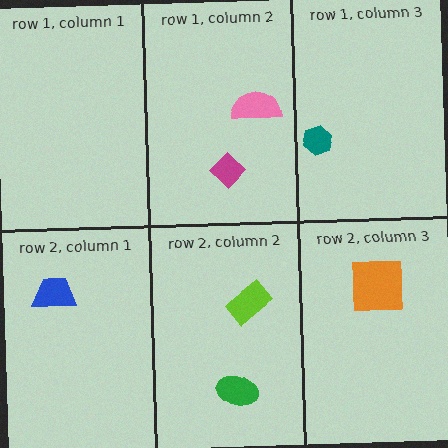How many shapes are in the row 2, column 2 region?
2.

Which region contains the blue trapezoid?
The row 2, column 1 region.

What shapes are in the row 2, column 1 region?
The blue trapezoid.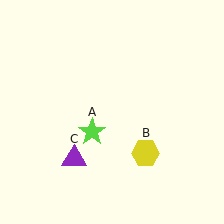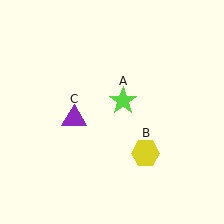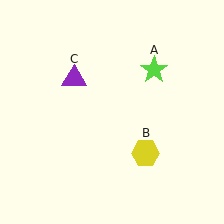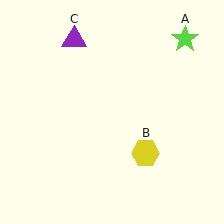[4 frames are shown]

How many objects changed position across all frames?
2 objects changed position: lime star (object A), purple triangle (object C).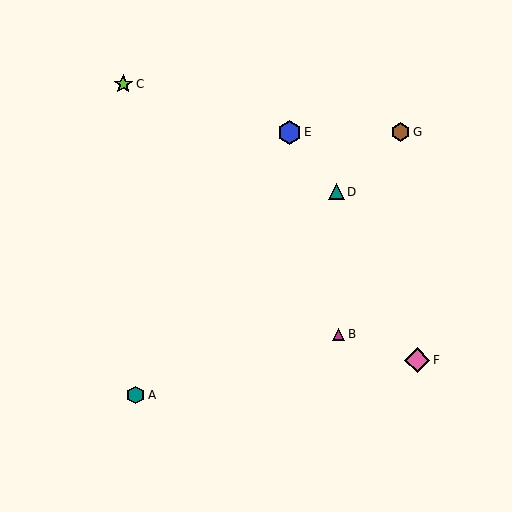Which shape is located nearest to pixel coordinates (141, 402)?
The teal hexagon (labeled A) at (136, 395) is nearest to that location.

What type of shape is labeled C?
Shape C is a lime star.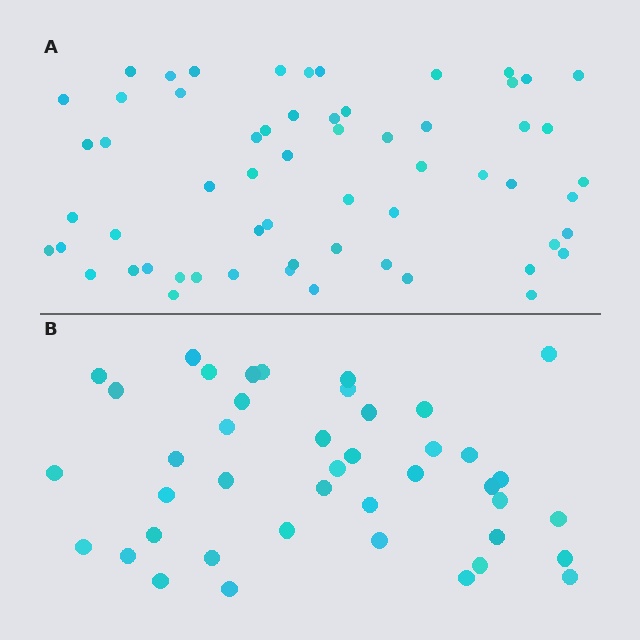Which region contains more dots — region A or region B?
Region A (the top region) has more dots.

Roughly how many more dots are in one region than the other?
Region A has approximately 20 more dots than region B.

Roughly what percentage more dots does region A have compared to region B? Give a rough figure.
About 45% more.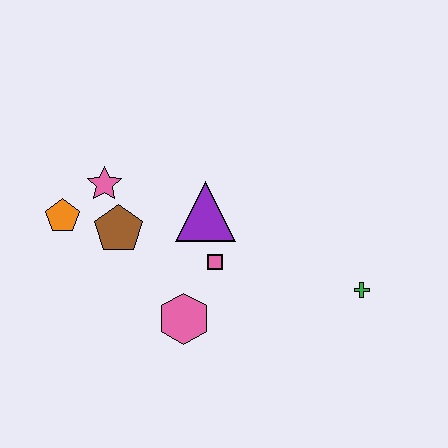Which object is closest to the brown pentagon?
The pink star is closest to the brown pentagon.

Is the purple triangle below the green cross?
No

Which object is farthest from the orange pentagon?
The green cross is farthest from the orange pentagon.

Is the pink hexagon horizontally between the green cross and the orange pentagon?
Yes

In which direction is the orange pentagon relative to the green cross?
The orange pentagon is to the left of the green cross.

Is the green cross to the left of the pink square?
No